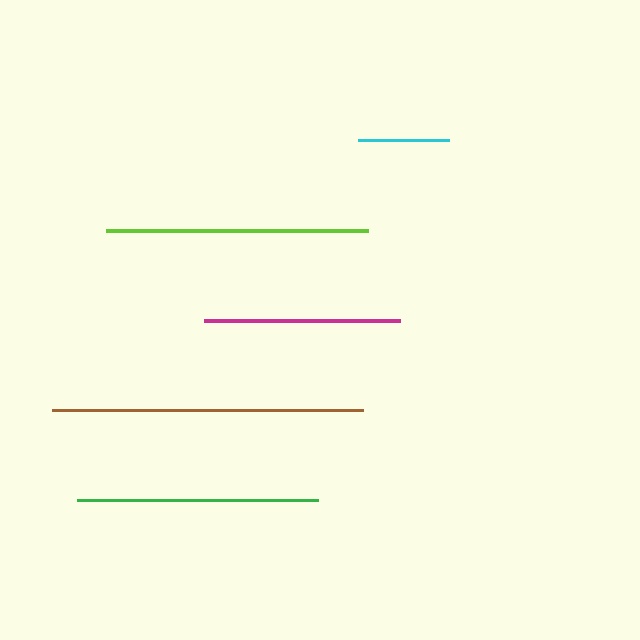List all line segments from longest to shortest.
From longest to shortest: brown, lime, green, magenta, cyan.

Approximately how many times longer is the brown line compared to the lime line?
The brown line is approximately 1.2 times the length of the lime line.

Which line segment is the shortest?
The cyan line is the shortest at approximately 90 pixels.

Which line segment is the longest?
The brown line is the longest at approximately 311 pixels.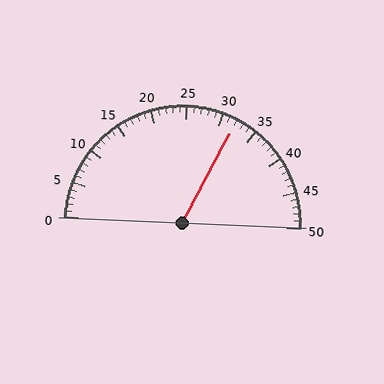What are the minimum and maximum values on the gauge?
The gauge ranges from 0 to 50.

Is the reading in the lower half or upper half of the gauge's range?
The reading is in the upper half of the range (0 to 50).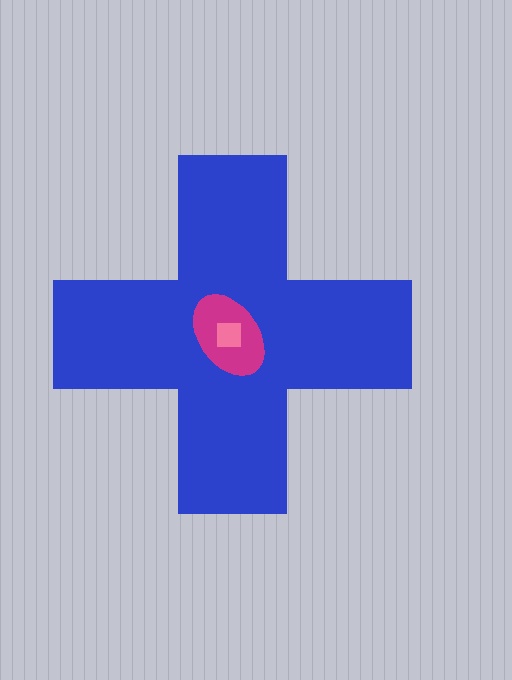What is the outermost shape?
The blue cross.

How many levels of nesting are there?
3.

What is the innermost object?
The pink square.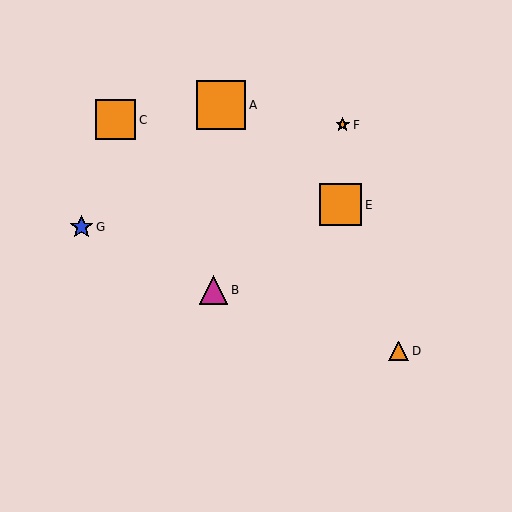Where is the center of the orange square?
The center of the orange square is at (221, 105).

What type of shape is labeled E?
Shape E is an orange square.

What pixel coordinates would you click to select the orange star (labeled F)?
Click at (343, 125) to select the orange star F.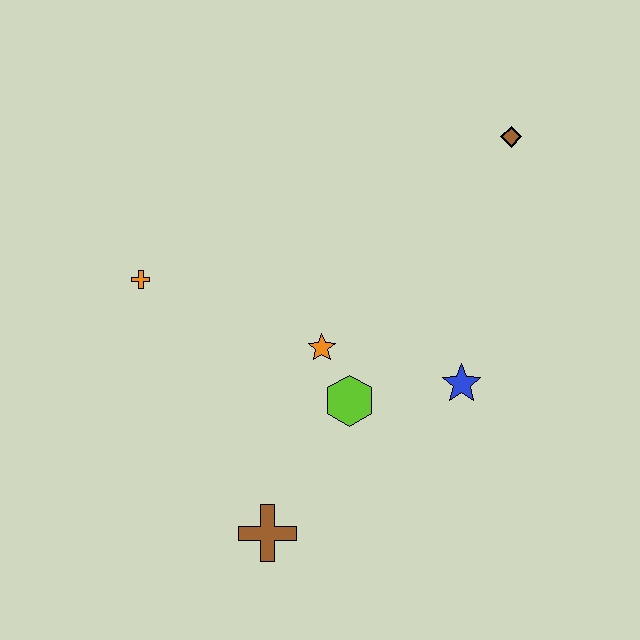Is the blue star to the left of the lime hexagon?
No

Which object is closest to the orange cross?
The orange star is closest to the orange cross.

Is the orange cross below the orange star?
No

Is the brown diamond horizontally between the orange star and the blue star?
No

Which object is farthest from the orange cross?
The brown diamond is farthest from the orange cross.